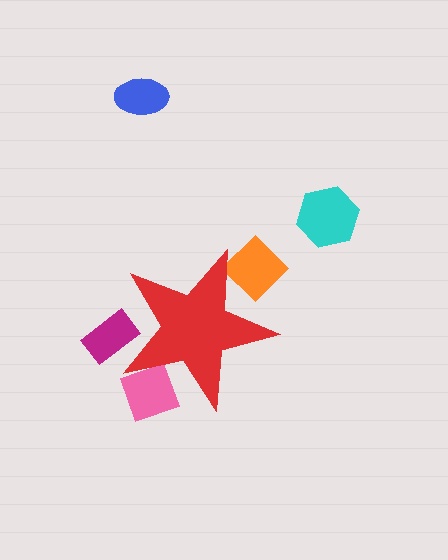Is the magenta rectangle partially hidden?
Yes, the magenta rectangle is partially hidden behind the red star.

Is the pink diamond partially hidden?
Yes, the pink diamond is partially hidden behind the red star.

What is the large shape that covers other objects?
A red star.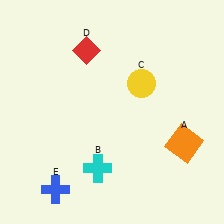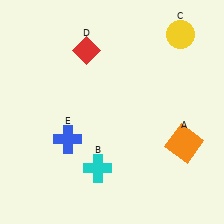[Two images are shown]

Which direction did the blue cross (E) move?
The blue cross (E) moved up.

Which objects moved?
The objects that moved are: the yellow circle (C), the blue cross (E).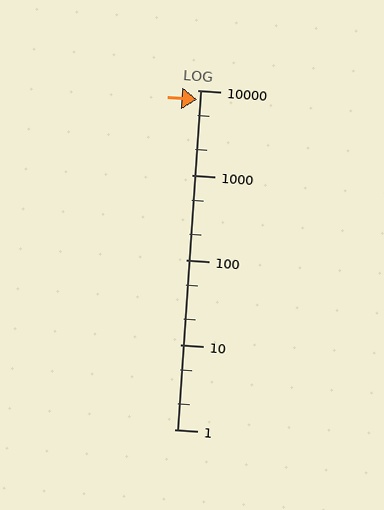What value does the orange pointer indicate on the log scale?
The pointer indicates approximately 7800.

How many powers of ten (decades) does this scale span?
The scale spans 4 decades, from 1 to 10000.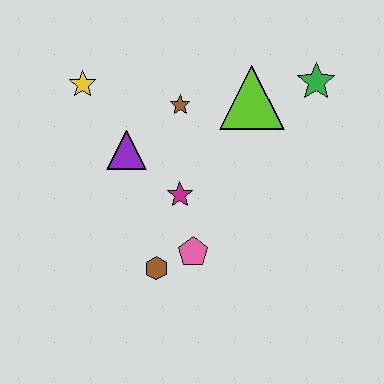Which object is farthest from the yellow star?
The green star is farthest from the yellow star.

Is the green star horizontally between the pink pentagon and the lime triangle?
No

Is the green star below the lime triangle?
No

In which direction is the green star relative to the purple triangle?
The green star is to the right of the purple triangle.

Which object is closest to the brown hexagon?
The pink pentagon is closest to the brown hexagon.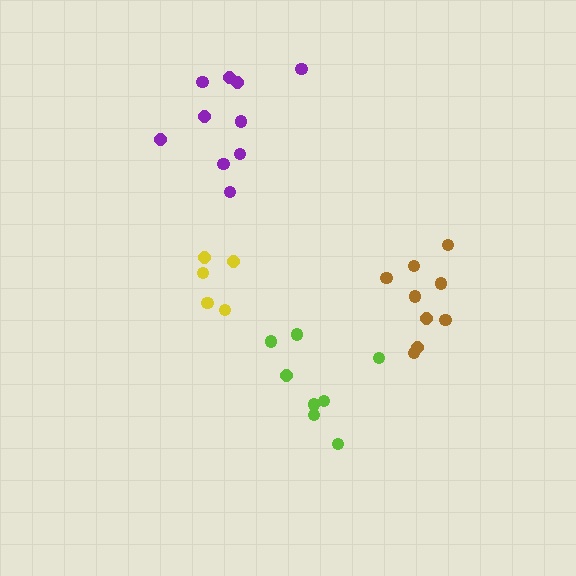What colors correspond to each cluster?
The clusters are colored: lime, brown, purple, yellow.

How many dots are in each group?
Group 1: 8 dots, Group 2: 9 dots, Group 3: 10 dots, Group 4: 5 dots (32 total).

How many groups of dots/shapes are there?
There are 4 groups.